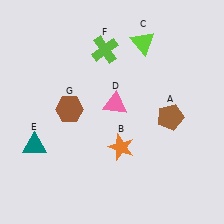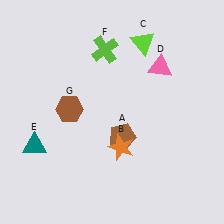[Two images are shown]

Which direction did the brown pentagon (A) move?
The brown pentagon (A) moved left.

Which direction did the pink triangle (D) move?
The pink triangle (D) moved right.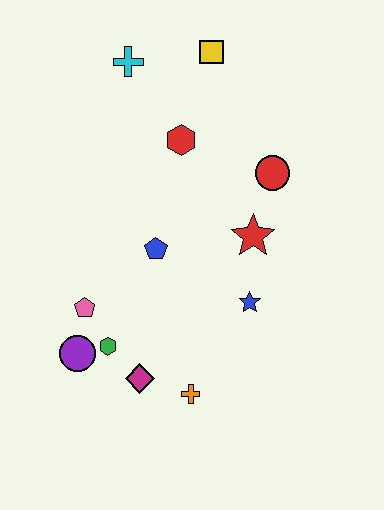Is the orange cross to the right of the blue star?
No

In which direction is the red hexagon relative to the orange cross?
The red hexagon is above the orange cross.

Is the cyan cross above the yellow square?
No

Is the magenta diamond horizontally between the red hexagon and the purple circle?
Yes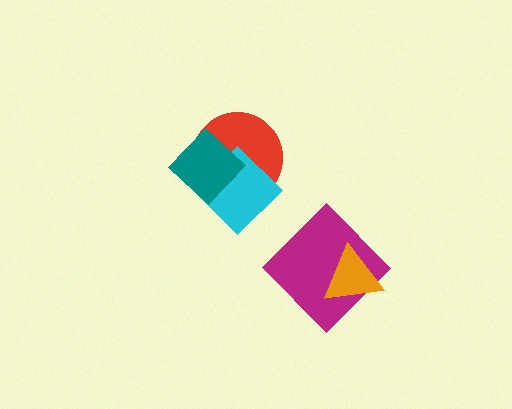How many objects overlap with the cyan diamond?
2 objects overlap with the cyan diamond.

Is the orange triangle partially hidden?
No, no other shape covers it.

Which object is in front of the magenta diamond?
The orange triangle is in front of the magenta diamond.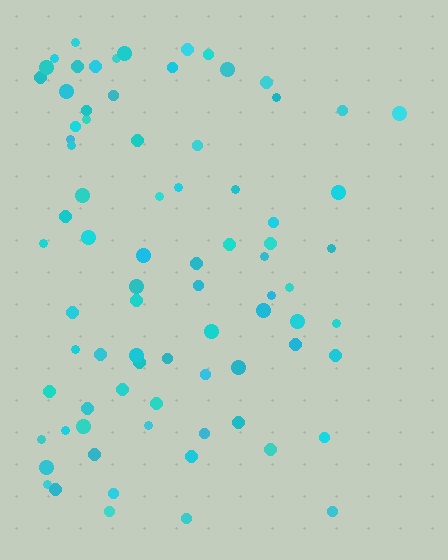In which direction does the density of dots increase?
From right to left, with the left side densest.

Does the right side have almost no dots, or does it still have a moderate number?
Still a moderate number, just noticeably fewer than the left.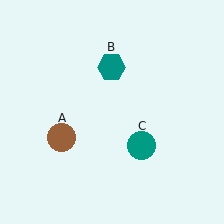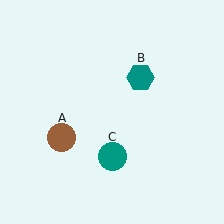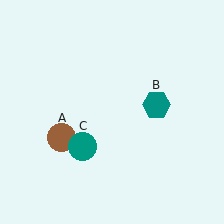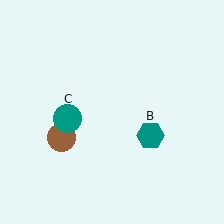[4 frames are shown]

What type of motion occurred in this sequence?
The teal hexagon (object B), teal circle (object C) rotated clockwise around the center of the scene.